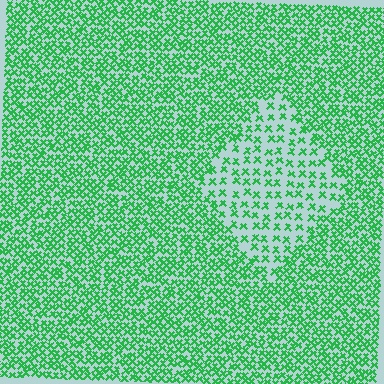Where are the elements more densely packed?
The elements are more densely packed outside the diamond boundary.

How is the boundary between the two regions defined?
The boundary is defined by a change in element density (approximately 2.1x ratio). All elements are the same color, size, and shape.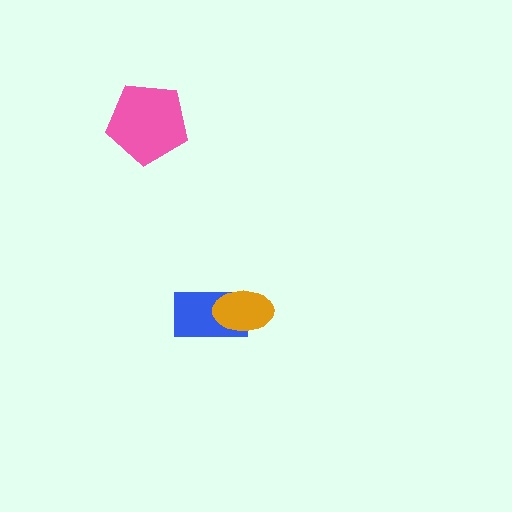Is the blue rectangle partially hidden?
Yes, it is partially covered by another shape.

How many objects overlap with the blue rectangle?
1 object overlaps with the blue rectangle.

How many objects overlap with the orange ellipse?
1 object overlaps with the orange ellipse.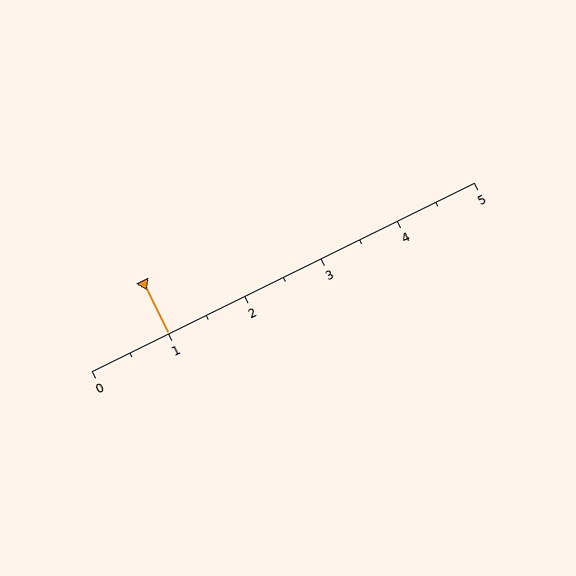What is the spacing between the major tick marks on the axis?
The major ticks are spaced 1 apart.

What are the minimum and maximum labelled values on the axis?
The axis runs from 0 to 5.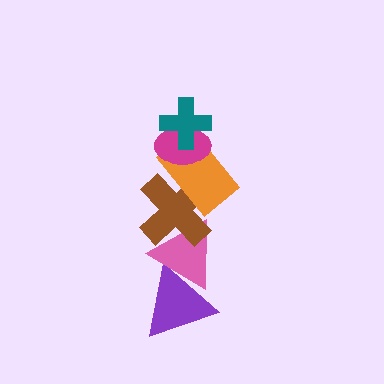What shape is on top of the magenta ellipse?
The teal cross is on top of the magenta ellipse.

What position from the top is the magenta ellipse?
The magenta ellipse is 2nd from the top.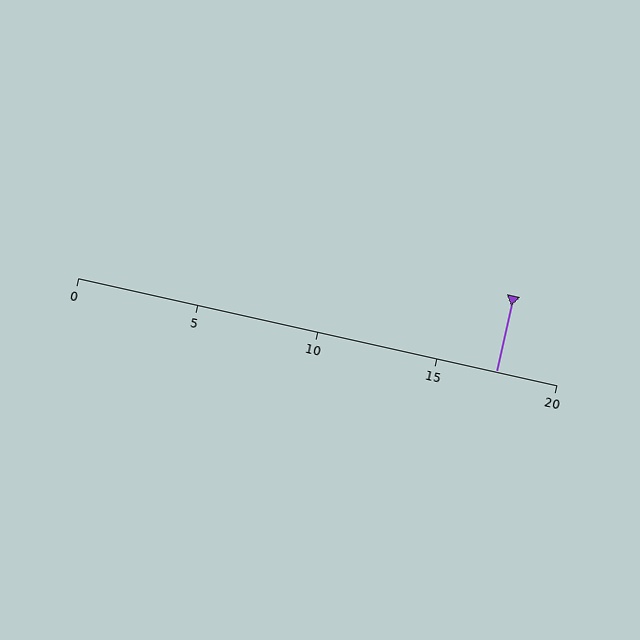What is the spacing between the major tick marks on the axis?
The major ticks are spaced 5 apart.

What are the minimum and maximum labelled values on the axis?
The axis runs from 0 to 20.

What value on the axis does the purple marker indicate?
The marker indicates approximately 17.5.